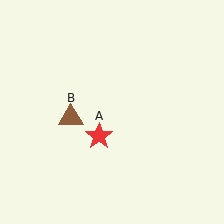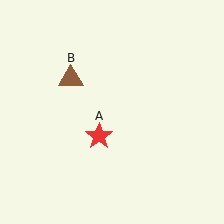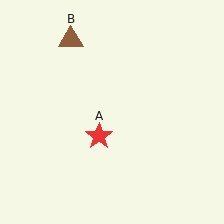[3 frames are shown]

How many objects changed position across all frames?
1 object changed position: brown triangle (object B).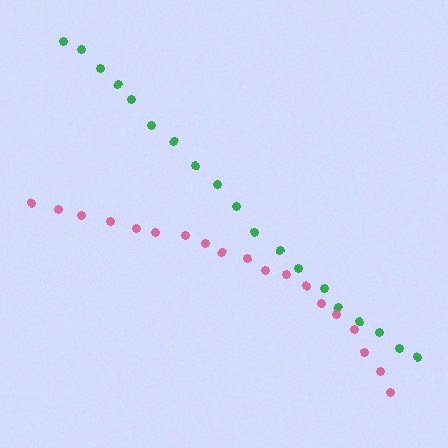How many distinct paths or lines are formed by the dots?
There are 2 distinct paths.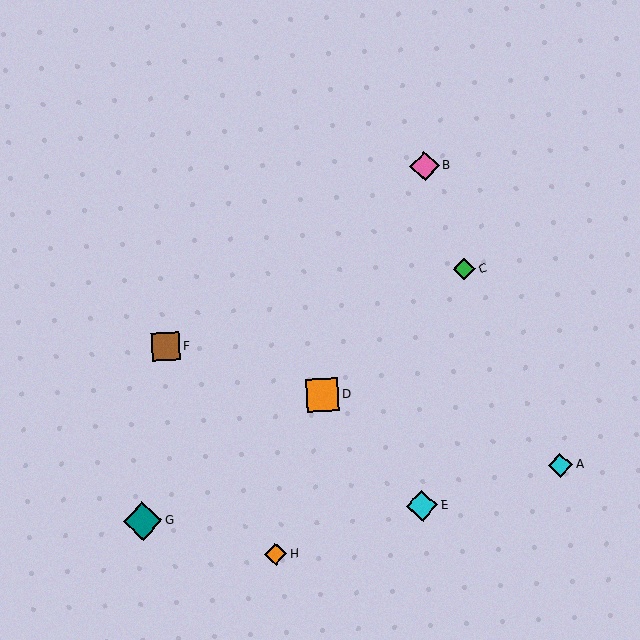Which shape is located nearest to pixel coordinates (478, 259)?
The green diamond (labeled C) at (464, 269) is nearest to that location.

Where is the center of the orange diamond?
The center of the orange diamond is at (276, 554).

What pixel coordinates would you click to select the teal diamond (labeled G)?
Click at (143, 521) to select the teal diamond G.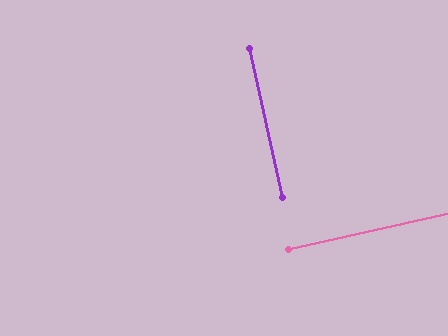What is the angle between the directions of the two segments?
Approximately 90 degrees.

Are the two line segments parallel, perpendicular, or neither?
Perpendicular — they meet at approximately 90°.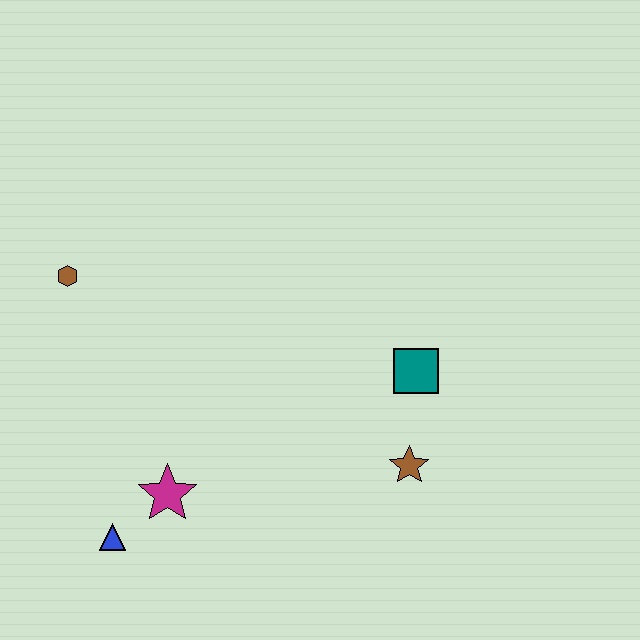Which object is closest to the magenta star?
The blue triangle is closest to the magenta star.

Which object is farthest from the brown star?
The brown hexagon is farthest from the brown star.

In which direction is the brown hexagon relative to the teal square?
The brown hexagon is to the left of the teal square.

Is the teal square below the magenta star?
No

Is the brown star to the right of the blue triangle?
Yes